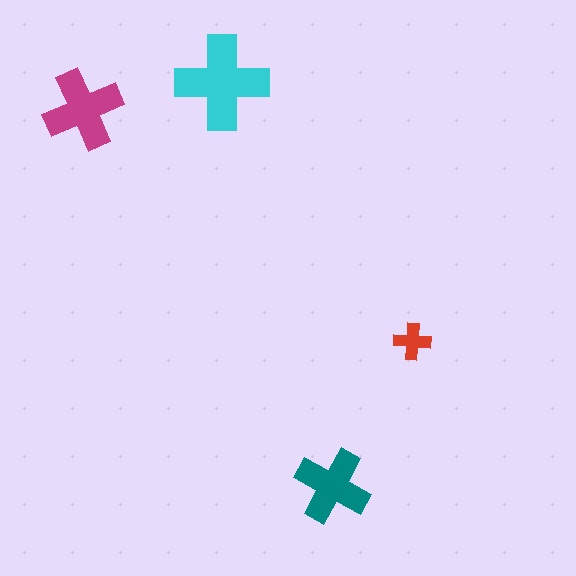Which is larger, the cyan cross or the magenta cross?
The cyan one.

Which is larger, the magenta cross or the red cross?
The magenta one.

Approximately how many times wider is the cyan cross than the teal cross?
About 1.5 times wider.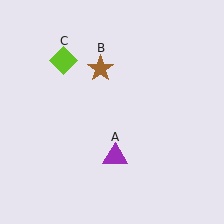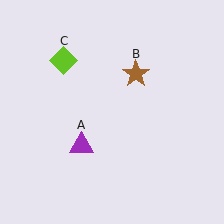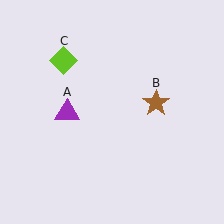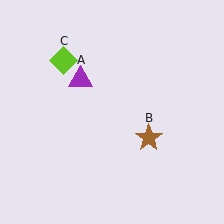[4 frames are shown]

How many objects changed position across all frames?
2 objects changed position: purple triangle (object A), brown star (object B).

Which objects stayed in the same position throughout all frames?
Lime diamond (object C) remained stationary.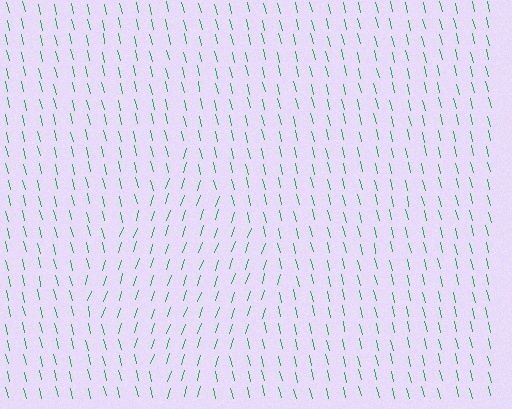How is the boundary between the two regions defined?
The boundary is defined purely by a change in line orientation (approximately 32 degrees difference). All lines are the same color and thickness.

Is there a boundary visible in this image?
Yes, there is a texture boundary formed by a change in line orientation.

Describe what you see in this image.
The image is filled with small green line segments. A diamond region in the image has lines oriented differently from the surrounding lines, creating a visible texture boundary.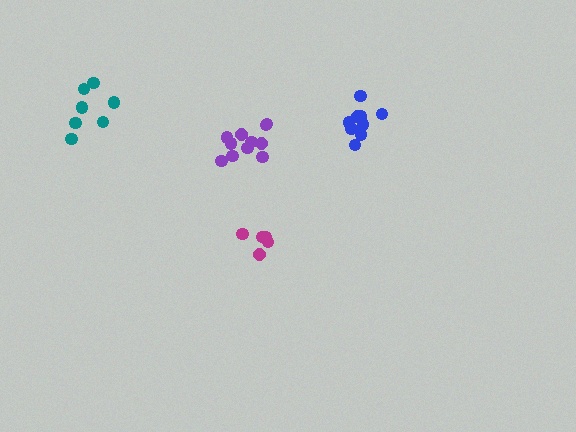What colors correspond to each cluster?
The clusters are colored: purple, magenta, blue, teal.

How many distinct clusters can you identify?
There are 4 distinct clusters.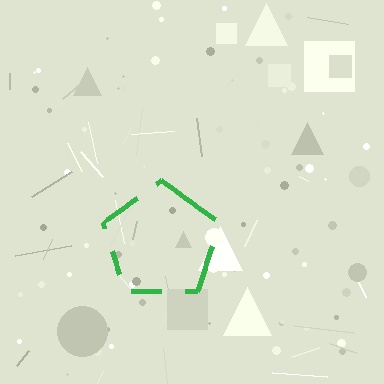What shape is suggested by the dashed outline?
The dashed outline suggests a pentagon.